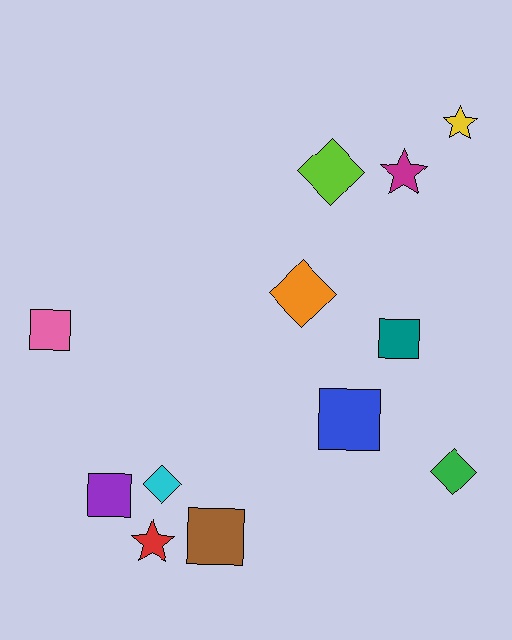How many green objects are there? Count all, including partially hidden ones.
There is 1 green object.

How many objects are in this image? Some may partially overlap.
There are 12 objects.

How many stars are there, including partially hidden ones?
There are 3 stars.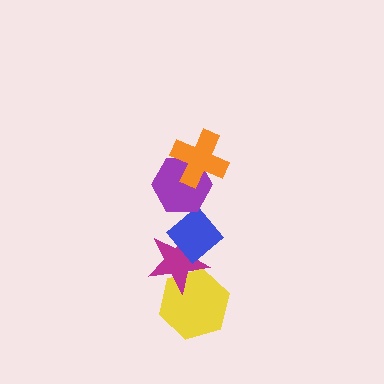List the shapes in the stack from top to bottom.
From top to bottom: the orange cross, the purple hexagon, the blue diamond, the magenta star, the yellow hexagon.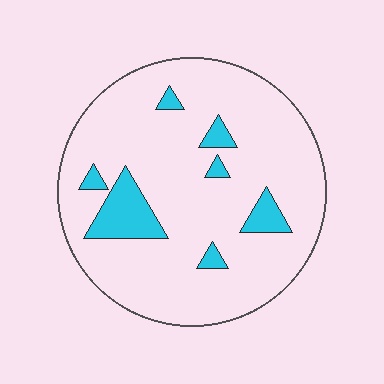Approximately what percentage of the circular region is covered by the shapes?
Approximately 10%.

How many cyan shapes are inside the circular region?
7.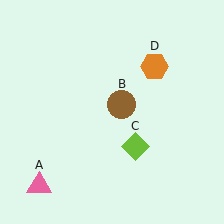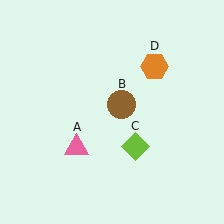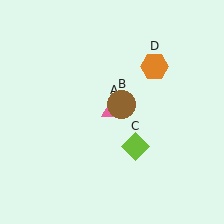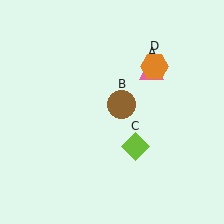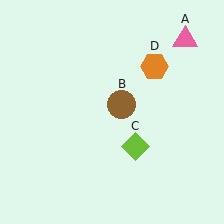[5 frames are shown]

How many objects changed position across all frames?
1 object changed position: pink triangle (object A).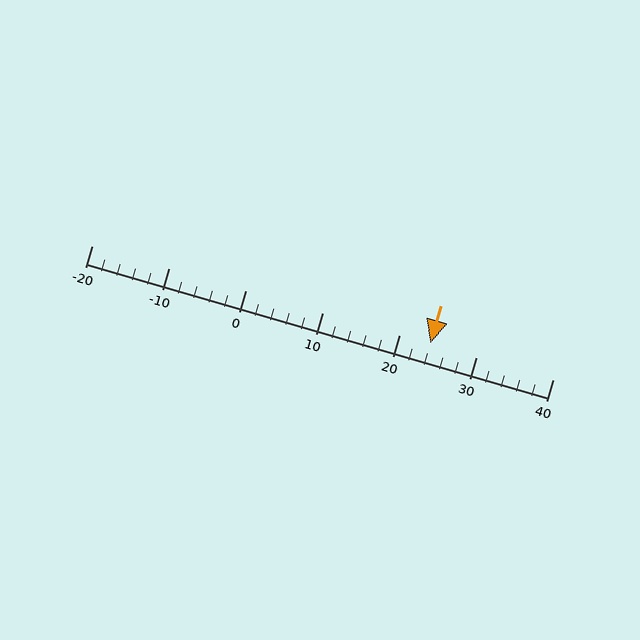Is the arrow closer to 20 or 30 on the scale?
The arrow is closer to 20.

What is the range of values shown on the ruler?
The ruler shows values from -20 to 40.